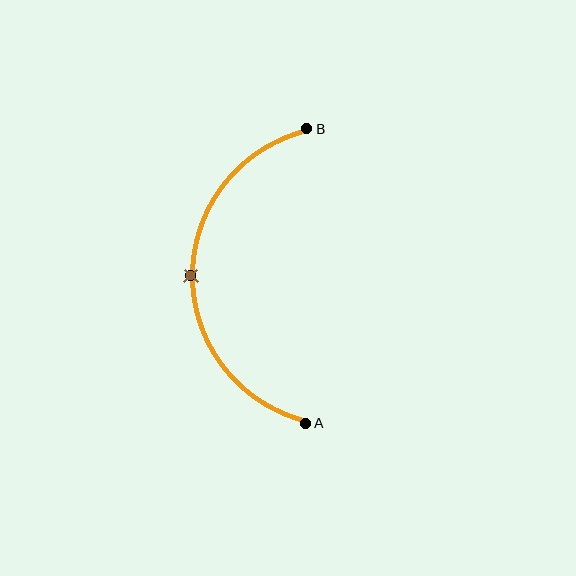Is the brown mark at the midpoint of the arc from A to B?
Yes. The brown mark lies on the arc at equal arc-length from both A and B — it is the arc midpoint.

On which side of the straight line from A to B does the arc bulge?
The arc bulges to the left of the straight line connecting A and B.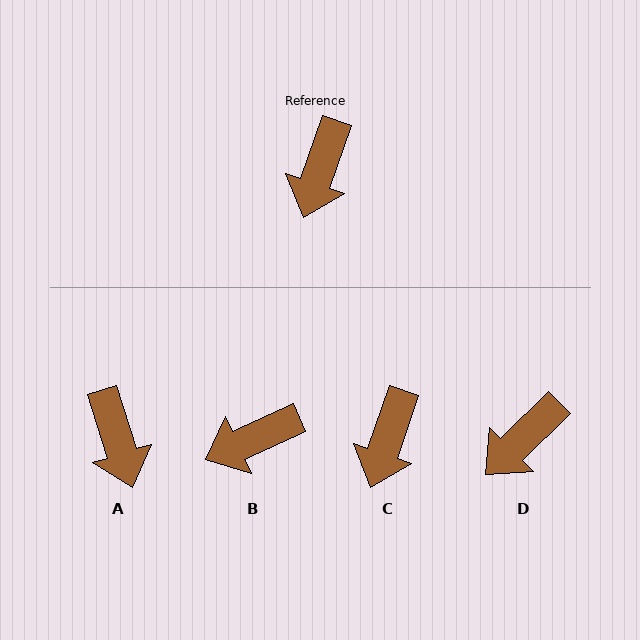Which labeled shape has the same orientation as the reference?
C.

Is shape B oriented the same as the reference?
No, it is off by about 47 degrees.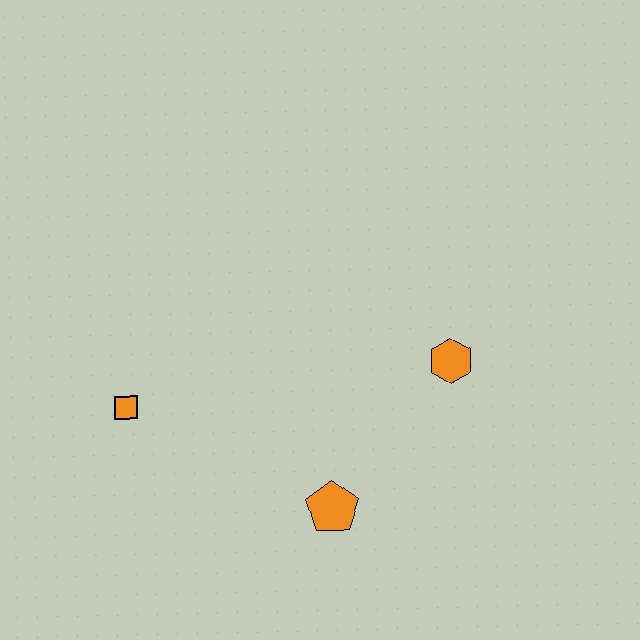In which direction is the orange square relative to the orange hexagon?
The orange square is to the left of the orange hexagon.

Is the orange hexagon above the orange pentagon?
Yes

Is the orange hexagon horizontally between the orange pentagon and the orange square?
No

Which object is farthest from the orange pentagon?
The orange square is farthest from the orange pentagon.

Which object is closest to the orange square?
The orange pentagon is closest to the orange square.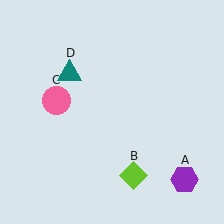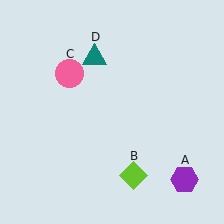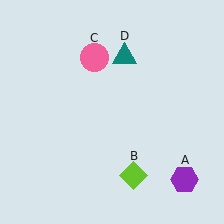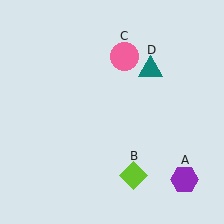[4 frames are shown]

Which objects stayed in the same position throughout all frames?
Purple hexagon (object A) and lime diamond (object B) remained stationary.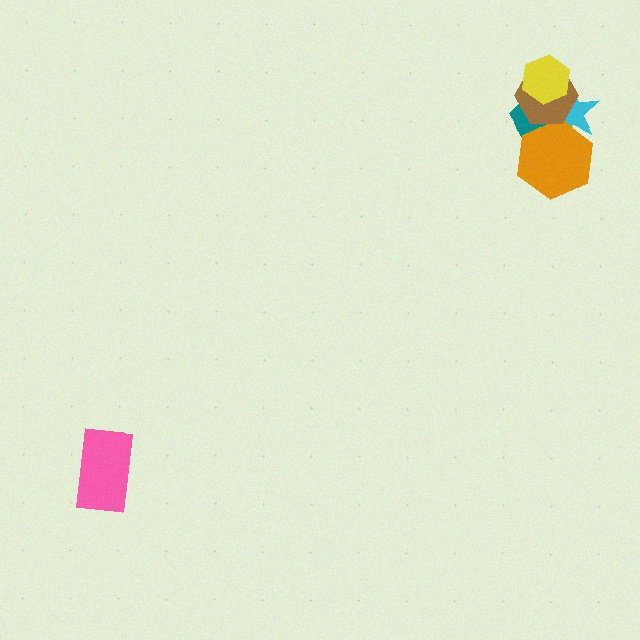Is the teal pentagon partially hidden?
Yes, it is partially covered by another shape.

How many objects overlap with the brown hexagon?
4 objects overlap with the brown hexagon.